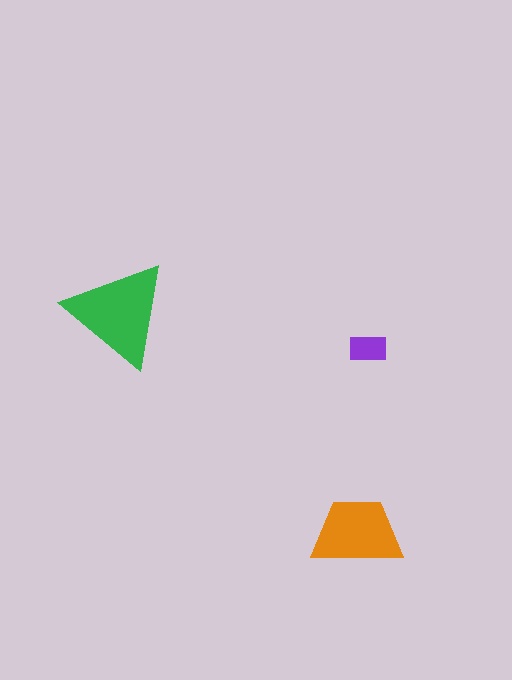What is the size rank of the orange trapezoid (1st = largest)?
2nd.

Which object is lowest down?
The orange trapezoid is bottommost.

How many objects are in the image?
There are 3 objects in the image.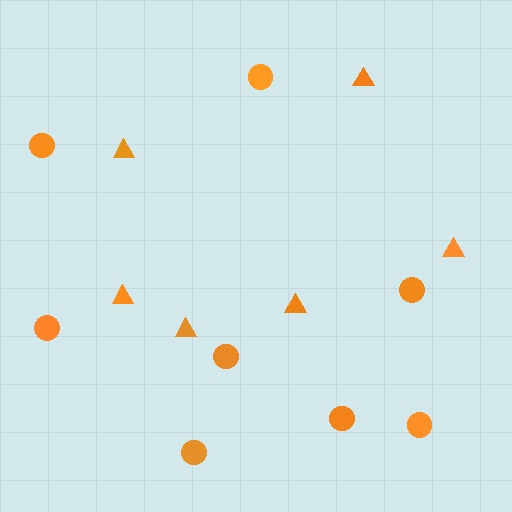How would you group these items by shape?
There are 2 groups: one group of circles (8) and one group of triangles (6).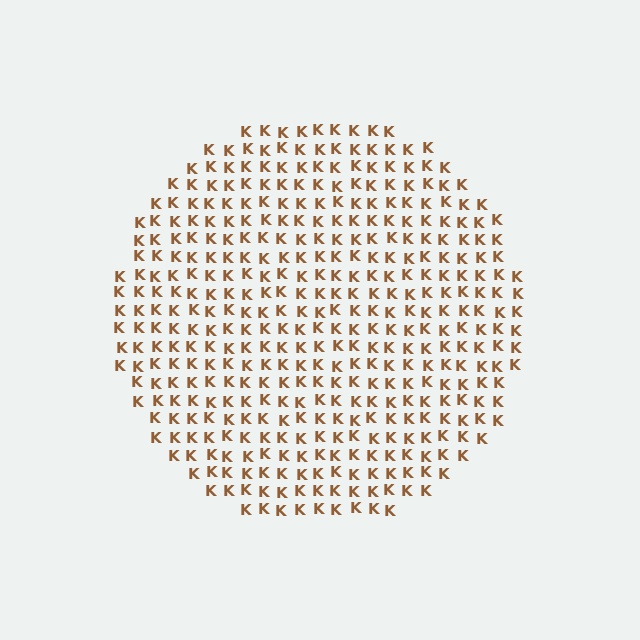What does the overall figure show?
The overall figure shows a circle.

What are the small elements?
The small elements are letter K's.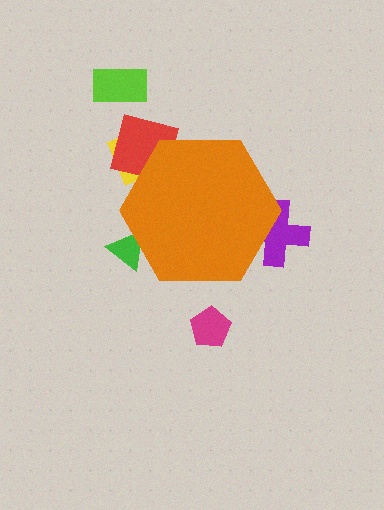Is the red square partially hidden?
Yes, the red square is partially hidden behind the orange hexagon.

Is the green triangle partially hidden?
Yes, the green triangle is partially hidden behind the orange hexagon.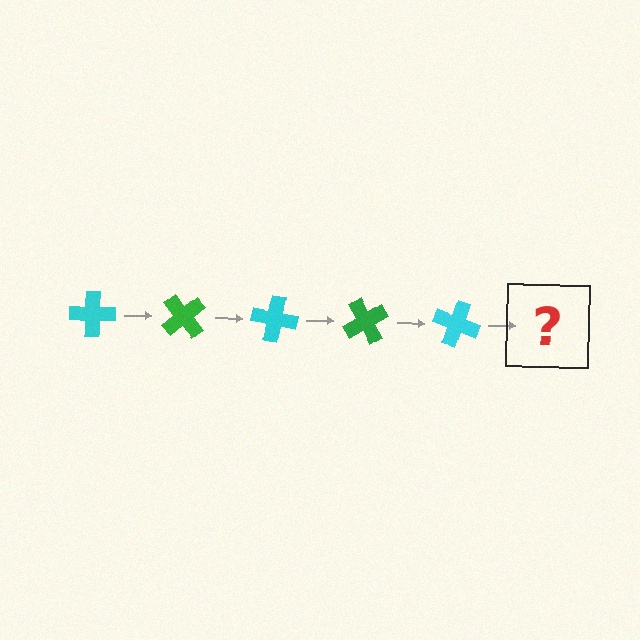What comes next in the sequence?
The next element should be a green cross, rotated 250 degrees from the start.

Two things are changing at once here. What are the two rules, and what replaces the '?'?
The two rules are that it rotates 50 degrees each step and the color cycles through cyan and green. The '?' should be a green cross, rotated 250 degrees from the start.